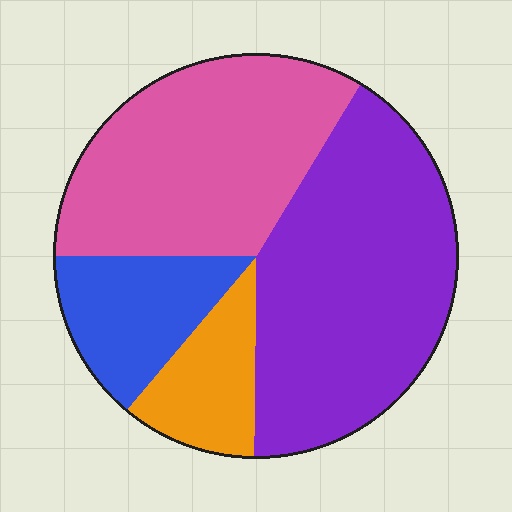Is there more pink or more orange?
Pink.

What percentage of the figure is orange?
Orange covers roughly 10% of the figure.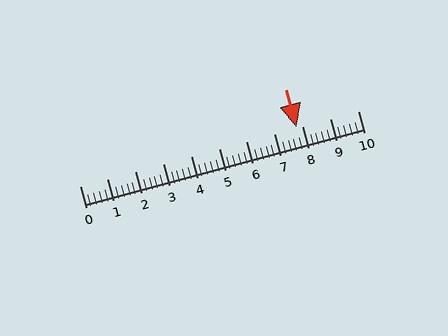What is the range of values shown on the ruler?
The ruler shows values from 0 to 10.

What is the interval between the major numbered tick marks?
The major tick marks are spaced 1 units apart.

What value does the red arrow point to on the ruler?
The red arrow points to approximately 7.8.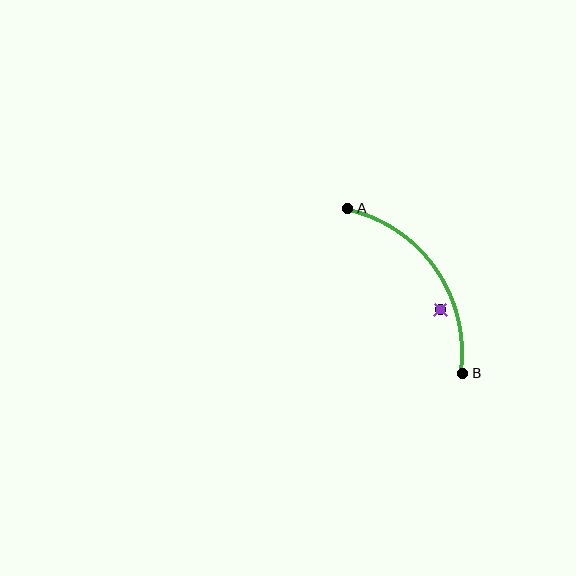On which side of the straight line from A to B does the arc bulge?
The arc bulges above and to the right of the straight line connecting A and B.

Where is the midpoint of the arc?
The arc midpoint is the point on the curve farthest from the straight line joining A and B. It sits above and to the right of that line.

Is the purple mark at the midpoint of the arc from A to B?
No — the purple mark does not lie on the arc at all. It sits slightly inside the curve.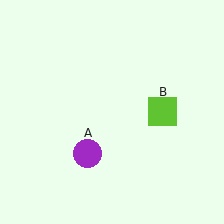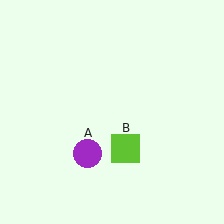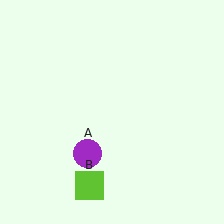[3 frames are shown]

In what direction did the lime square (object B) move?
The lime square (object B) moved down and to the left.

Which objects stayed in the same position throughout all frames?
Purple circle (object A) remained stationary.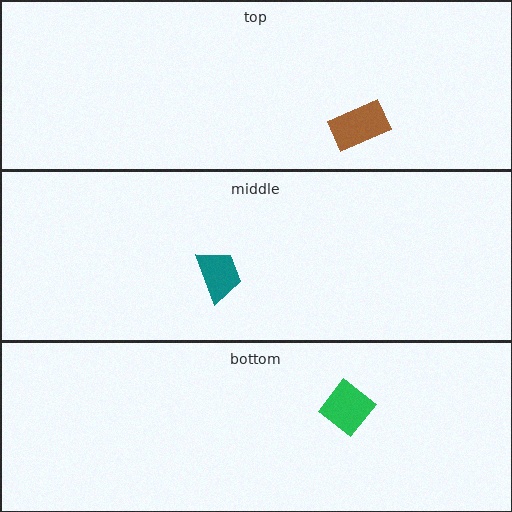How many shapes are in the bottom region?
1.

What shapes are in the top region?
The brown rectangle.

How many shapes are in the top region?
1.